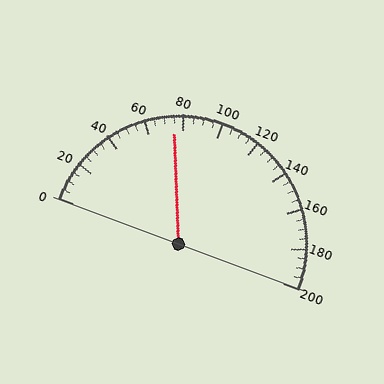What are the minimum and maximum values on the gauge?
The gauge ranges from 0 to 200.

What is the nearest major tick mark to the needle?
The nearest major tick mark is 80.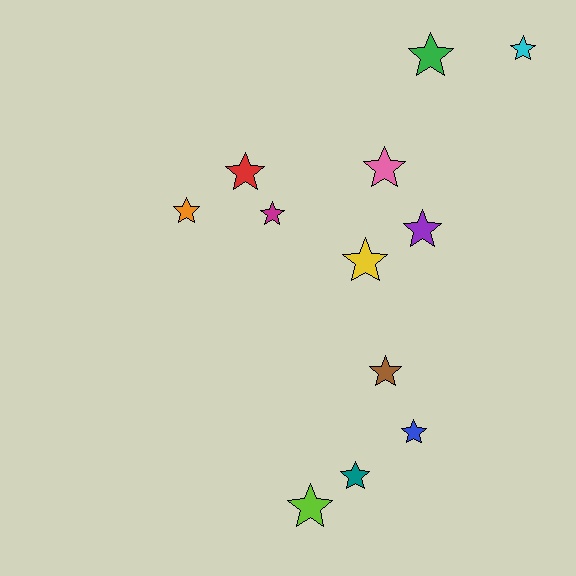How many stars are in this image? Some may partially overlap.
There are 12 stars.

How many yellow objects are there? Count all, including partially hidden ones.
There is 1 yellow object.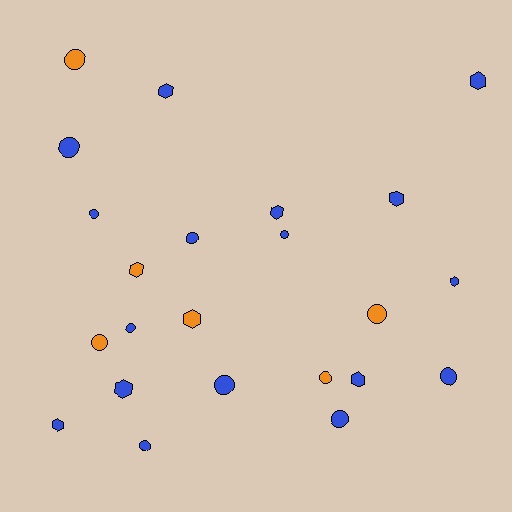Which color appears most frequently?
Blue, with 17 objects.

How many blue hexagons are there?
There are 8 blue hexagons.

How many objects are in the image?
There are 23 objects.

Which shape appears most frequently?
Circle, with 13 objects.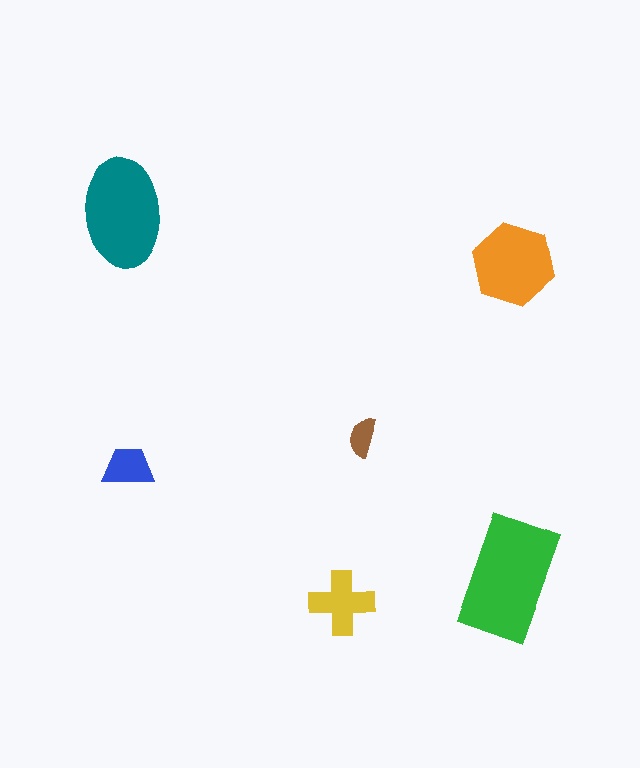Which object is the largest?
The green rectangle.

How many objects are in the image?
There are 6 objects in the image.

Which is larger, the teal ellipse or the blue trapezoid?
The teal ellipse.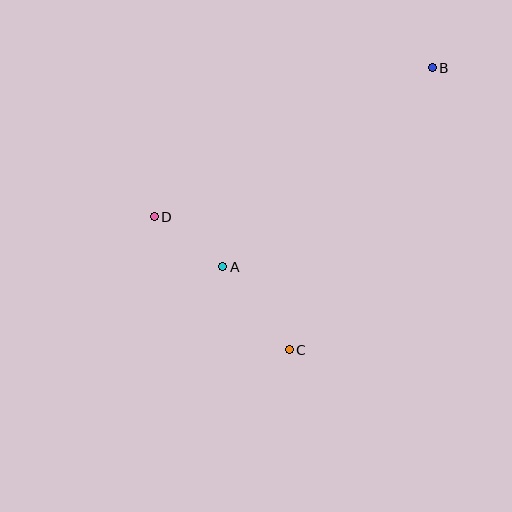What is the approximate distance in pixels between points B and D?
The distance between B and D is approximately 315 pixels.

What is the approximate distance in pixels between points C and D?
The distance between C and D is approximately 189 pixels.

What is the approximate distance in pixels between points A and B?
The distance between A and B is approximately 289 pixels.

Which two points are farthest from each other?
Points B and C are farthest from each other.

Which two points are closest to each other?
Points A and D are closest to each other.